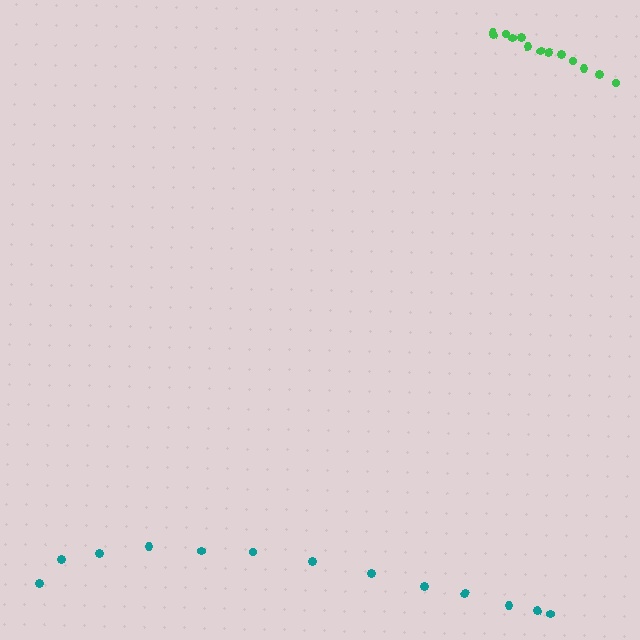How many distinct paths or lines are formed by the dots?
There are 2 distinct paths.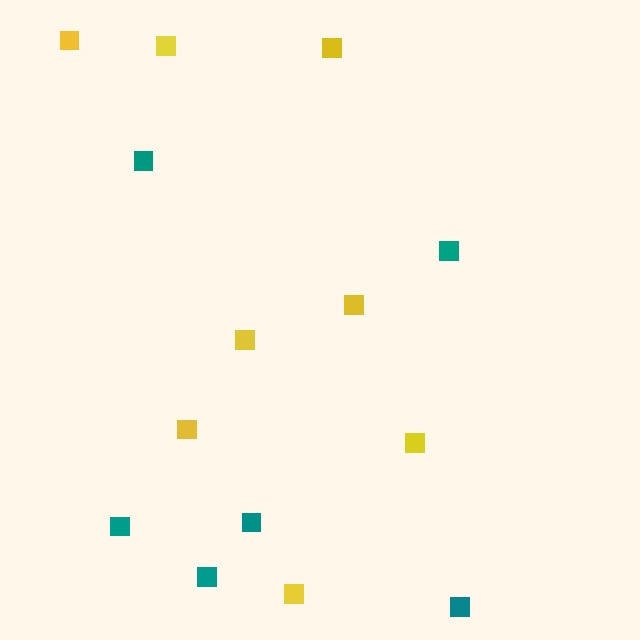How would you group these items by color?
There are 2 groups: one group of teal squares (6) and one group of yellow squares (8).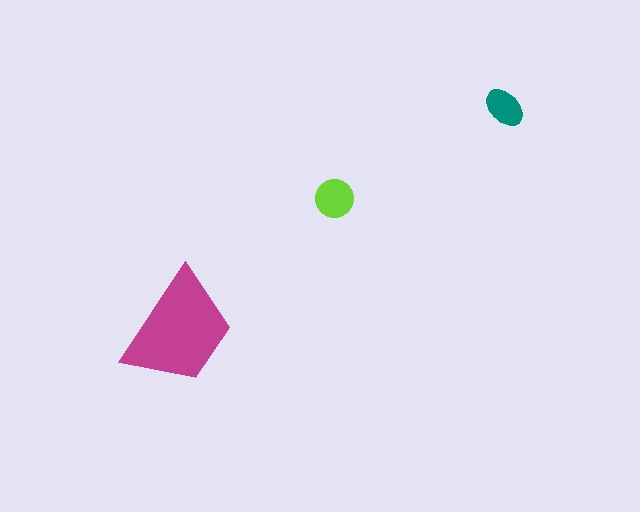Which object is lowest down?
The magenta trapezoid is bottommost.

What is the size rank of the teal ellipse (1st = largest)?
3rd.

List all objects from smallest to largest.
The teal ellipse, the lime circle, the magenta trapezoid.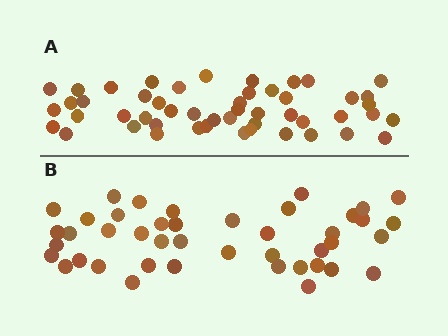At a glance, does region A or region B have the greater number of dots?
Region A (the top region) has more dots.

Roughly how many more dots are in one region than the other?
Region A has roughly 8 or so more dots than region B.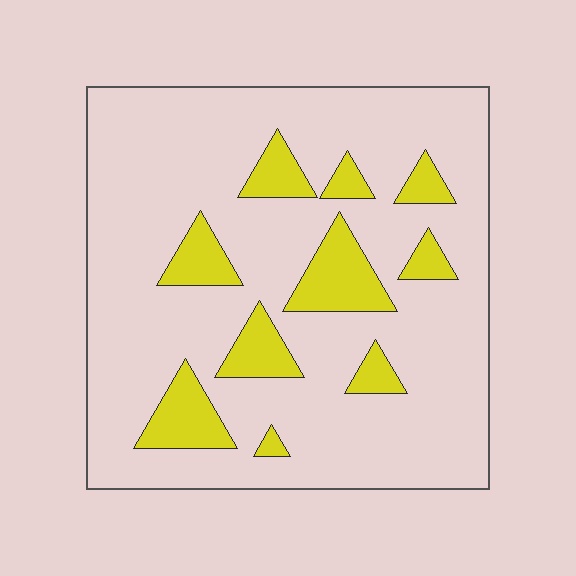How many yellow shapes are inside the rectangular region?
10.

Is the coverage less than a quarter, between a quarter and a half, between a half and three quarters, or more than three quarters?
Less than a quarter.